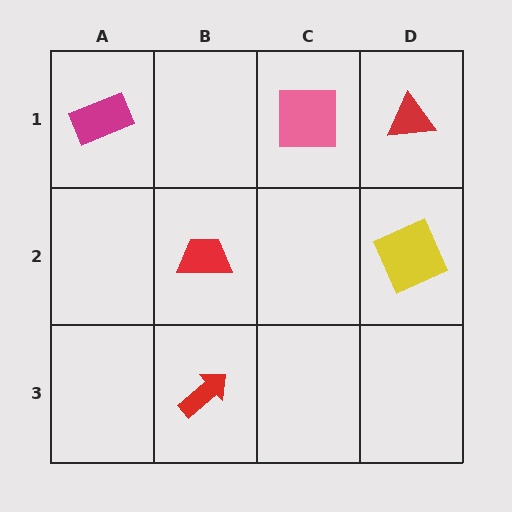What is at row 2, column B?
A red trapezoid.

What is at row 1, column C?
A pink square.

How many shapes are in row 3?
1 shape.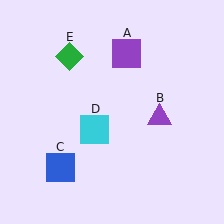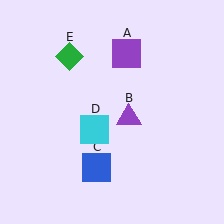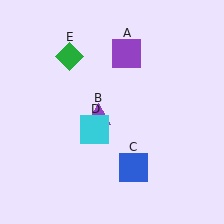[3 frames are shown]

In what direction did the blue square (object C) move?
The blue square (object C) moved right.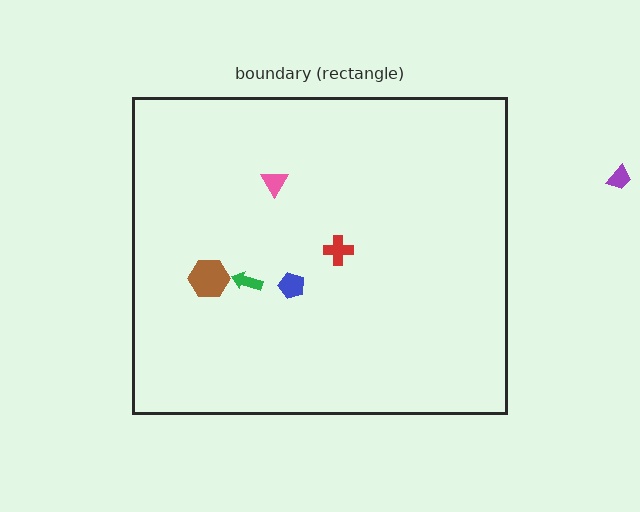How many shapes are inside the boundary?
5 inside, 1 outside.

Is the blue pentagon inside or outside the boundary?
Inside.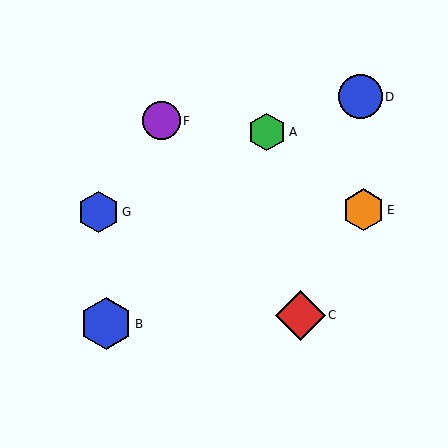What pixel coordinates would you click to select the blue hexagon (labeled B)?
Click at (106, 324) to select the blue hexagon B.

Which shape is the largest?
The blue hexagon (labeled B) is the largest.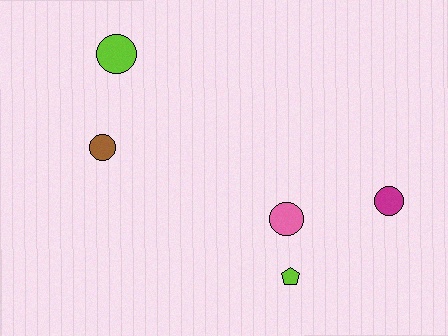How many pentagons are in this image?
There is 1 pentagon.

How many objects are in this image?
There are 5 objects.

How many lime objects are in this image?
There are 2 lime objects.